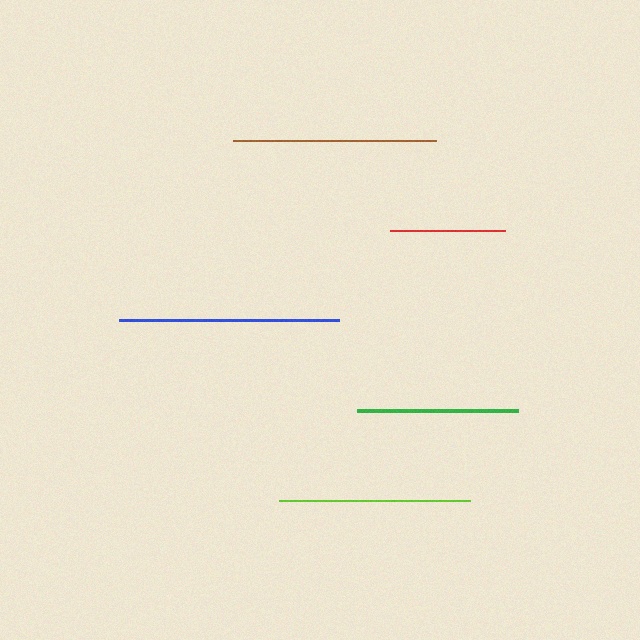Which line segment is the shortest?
The red line is the shortest at approximately 116 pixels.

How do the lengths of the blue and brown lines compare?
The blue and brown lines are approximately the same length.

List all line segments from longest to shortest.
From longest to shortest: blue, brown, lime, green, red.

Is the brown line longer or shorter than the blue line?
The blue line is longer than the brown line.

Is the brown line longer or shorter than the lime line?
The brown line is longer than the lime line.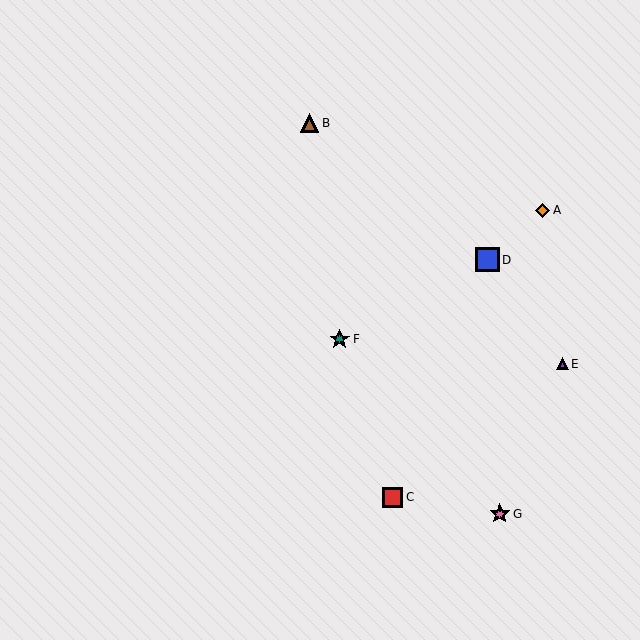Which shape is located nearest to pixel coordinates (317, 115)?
The brown triangle (labeled B) at (309, 123) is nearest to that location.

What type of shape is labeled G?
Shape G is a pink star.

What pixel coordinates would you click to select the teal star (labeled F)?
Click at (340, 339) to select the teal star F.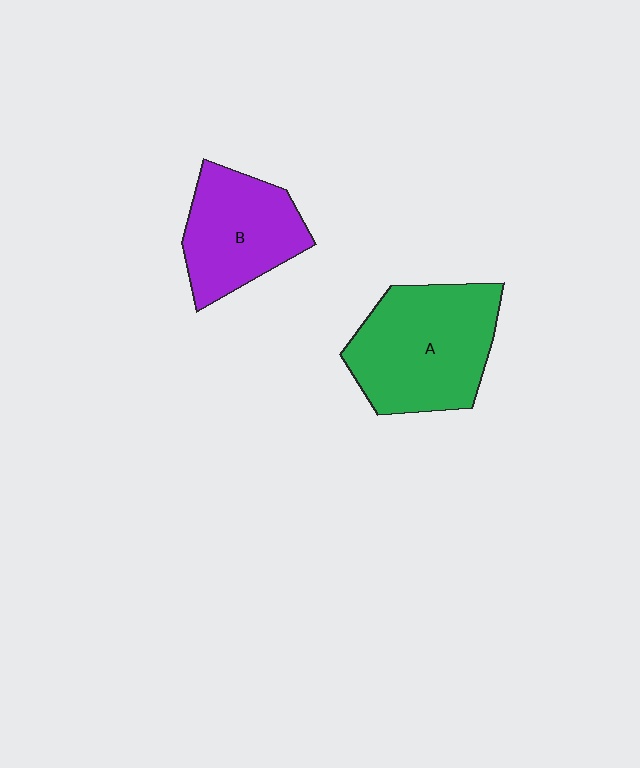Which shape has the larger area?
Shape A (green).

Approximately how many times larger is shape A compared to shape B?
Approximately 1.3 times.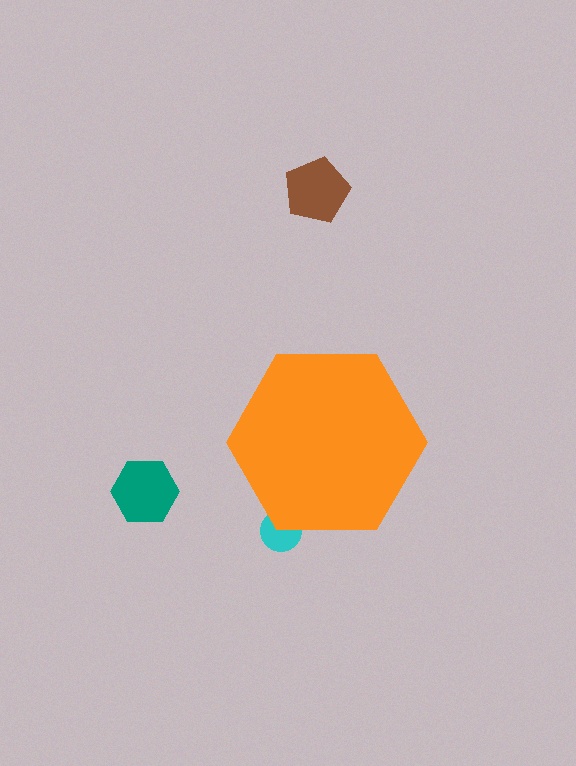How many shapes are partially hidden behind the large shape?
1 shape is partially hidden.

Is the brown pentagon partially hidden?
No, the brown pentagon is fully visible.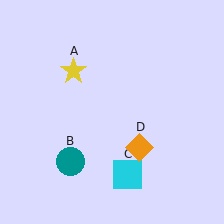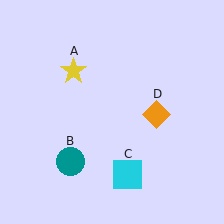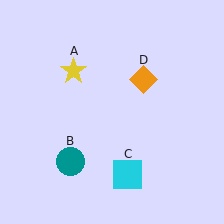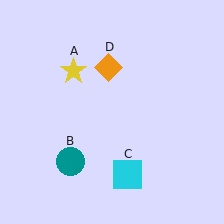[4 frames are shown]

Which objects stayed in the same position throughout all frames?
Yellow star (object A) and teal circle (object B) and cyan square (object C) remained stationary.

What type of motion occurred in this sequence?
The orange diamond (object D) rotated counterclockwise around the center of the scene.